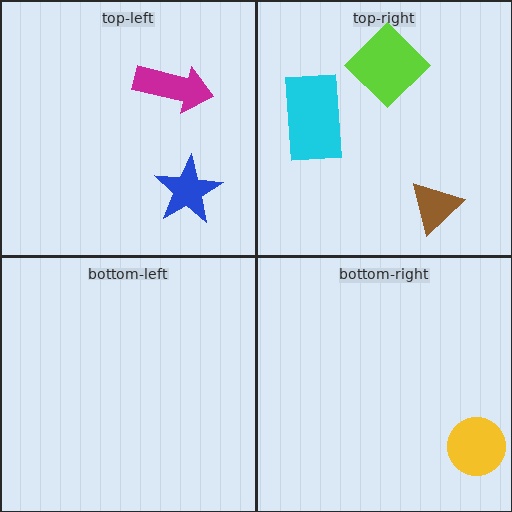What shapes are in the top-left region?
The magenta arrow, the blue star.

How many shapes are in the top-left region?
2.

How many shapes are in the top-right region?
3.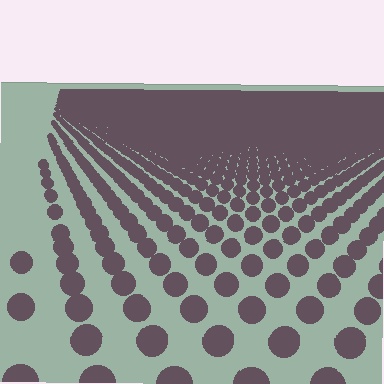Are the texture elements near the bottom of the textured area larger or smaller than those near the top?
Larger. Near the bottom, elements are closer to the viewer and appear at a bigger on-screen size.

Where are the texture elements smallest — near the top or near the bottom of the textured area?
Near the top.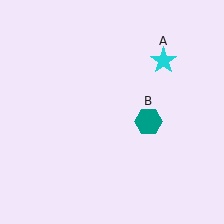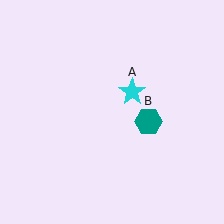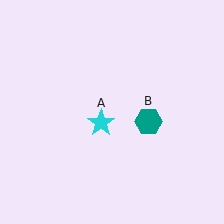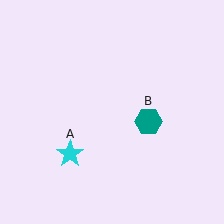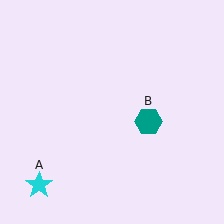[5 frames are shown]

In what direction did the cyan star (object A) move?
The cyan star (object A) moved down and to the left.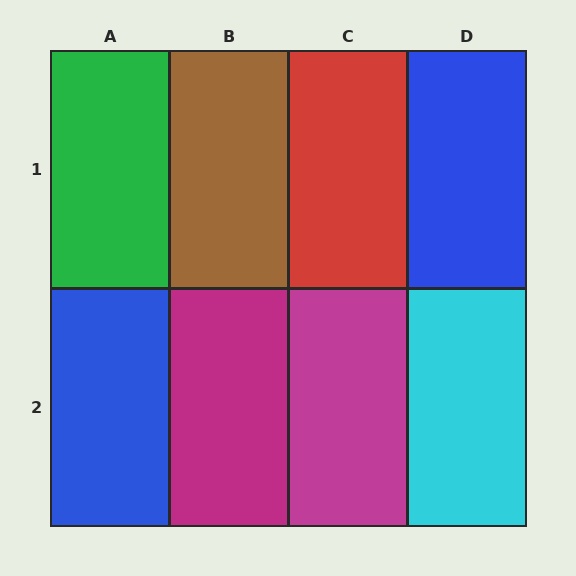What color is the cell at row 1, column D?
Blue.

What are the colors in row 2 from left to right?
Blue, magenta, magenta, cyan.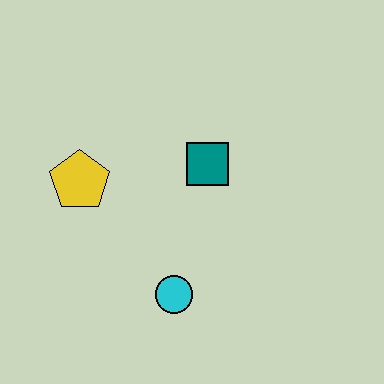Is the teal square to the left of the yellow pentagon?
No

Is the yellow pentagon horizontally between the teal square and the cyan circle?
No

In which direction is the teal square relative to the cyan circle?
The teal square is above the cyan circle.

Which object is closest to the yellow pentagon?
The teal square is closest to the yellow pentagon.